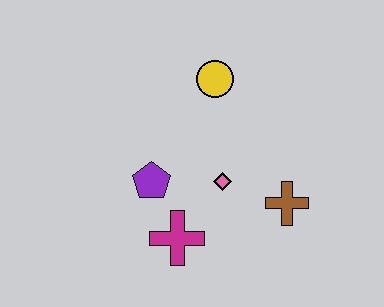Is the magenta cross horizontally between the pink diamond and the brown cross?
No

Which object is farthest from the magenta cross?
The yellow circle is farthest from the magenta cross.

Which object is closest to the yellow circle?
The pink diamond is closest to the yellow circle.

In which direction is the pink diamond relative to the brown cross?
The pink diamond is to the left of the brown cross.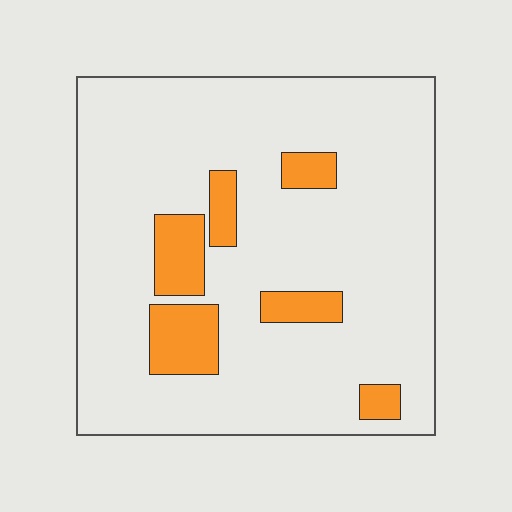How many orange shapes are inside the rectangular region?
6.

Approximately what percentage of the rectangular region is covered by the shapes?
Approximately 15%.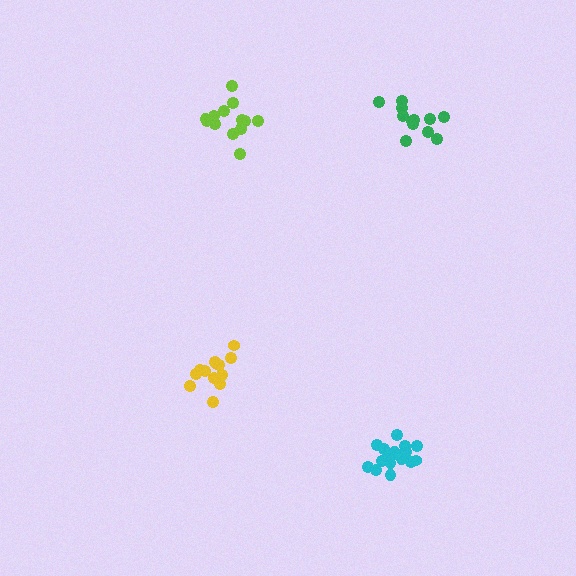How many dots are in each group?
Group 1: 12 dots, Group 2: 13 dots, Group 3: 17 dots, Group 4: 13 dots (55 total).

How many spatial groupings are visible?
There are 4 spatial groupings.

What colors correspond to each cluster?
The clusters are colored: green, lime, cyan, yellow.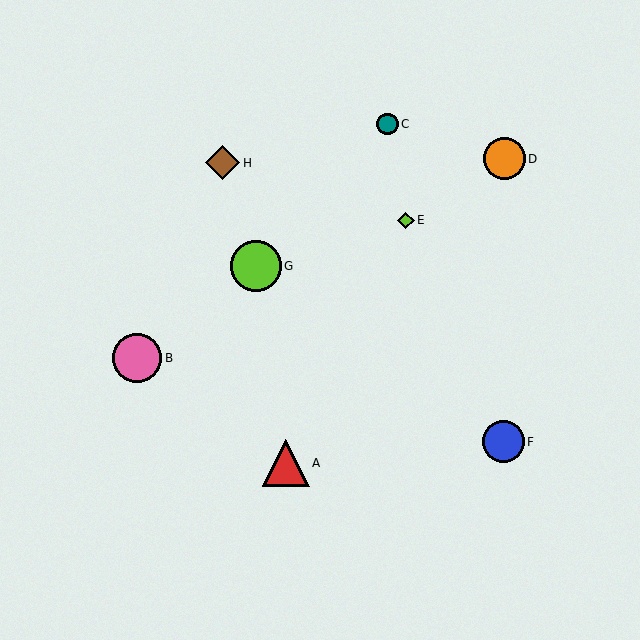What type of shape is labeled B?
Shape B is a pink circle.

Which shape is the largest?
The lime circle (labeled G) is the largest.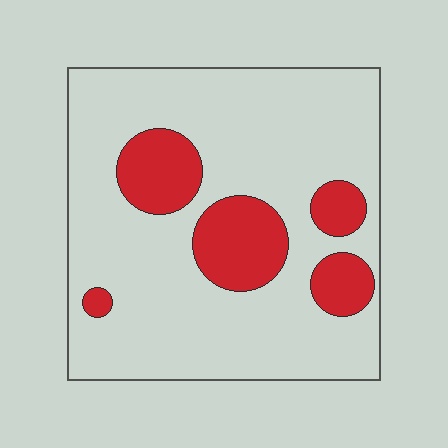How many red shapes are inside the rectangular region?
5.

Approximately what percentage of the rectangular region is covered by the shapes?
Approximately 20%.